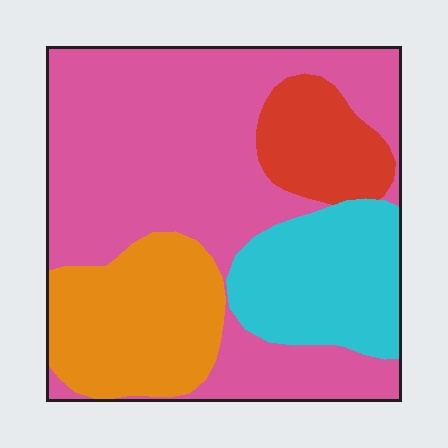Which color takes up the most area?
Pink, at roughly 55%.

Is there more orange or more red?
Orange.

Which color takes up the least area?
Red, at roughly 10%.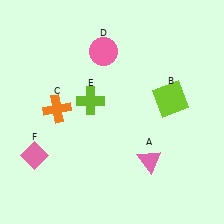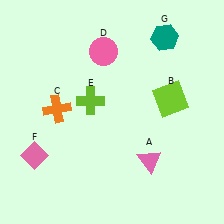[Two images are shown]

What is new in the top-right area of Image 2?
A teal hexagon (G) was added in the top-right area of Image 2.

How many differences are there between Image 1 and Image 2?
There is 1 difference between the two images.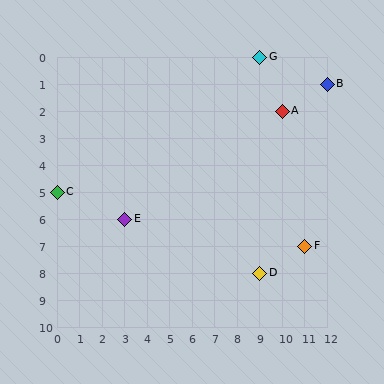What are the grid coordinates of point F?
Point F is at grid coordinates (11, 7).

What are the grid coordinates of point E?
Point E is at grid coordinates (3, 6).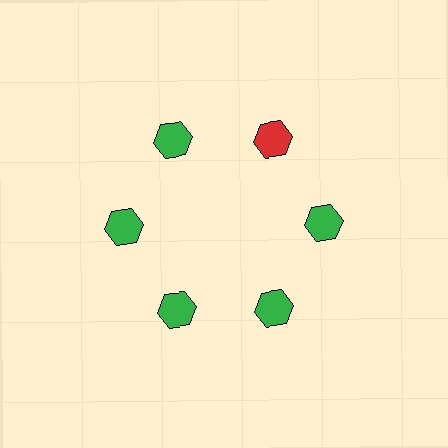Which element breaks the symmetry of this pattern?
The red hexagon at roughly the 1 o'clock position breaks the symmetry. All other shapes are green hexagons.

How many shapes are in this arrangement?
There are 6 shapes arranged in a ring pattern.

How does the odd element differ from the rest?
It has a different color: red instead of green.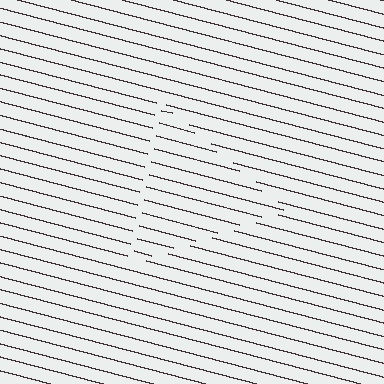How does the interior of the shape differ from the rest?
The interior of the shape contains the same grating, shifted by half a period — the contour is defined by the phase discontinuity where line-ends from the inner and outer gratings abut.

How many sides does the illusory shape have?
3 sides — the line-ends trace a triangle.